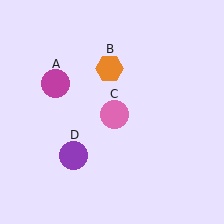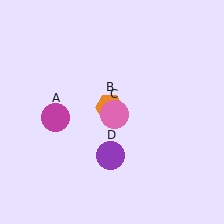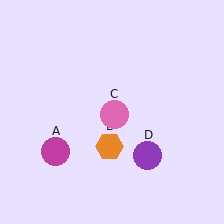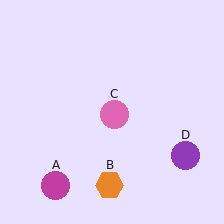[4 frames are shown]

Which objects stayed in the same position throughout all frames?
Pink circle (object C) remained stationary.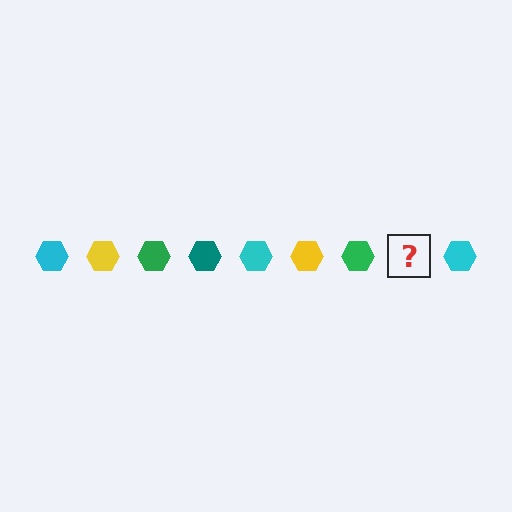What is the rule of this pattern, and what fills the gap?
The rule is that the pattern cycles through cyan, yellow, green, teal hexagons. The gap should be filled with a teal hexagon.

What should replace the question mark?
The question mark should be replaced with a teal hexagon.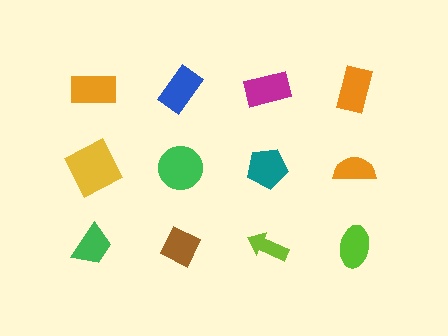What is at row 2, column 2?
A green circle.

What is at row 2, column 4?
An orange semicircle.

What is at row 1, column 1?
An orange rectangle.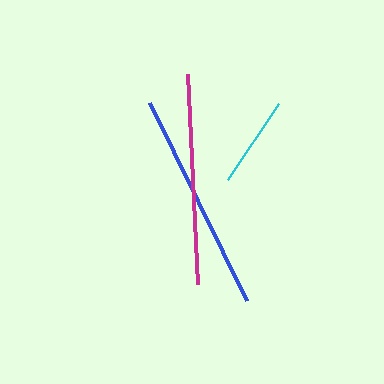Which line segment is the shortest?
The cyan line is the shortest at approximately 91 pixels.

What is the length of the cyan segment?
The cyan segment is approximately 91 pixels long.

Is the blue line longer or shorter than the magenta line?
The blue line is longer than the magenta line.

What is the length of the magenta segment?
The magenta segment is approximately 209 pixels long.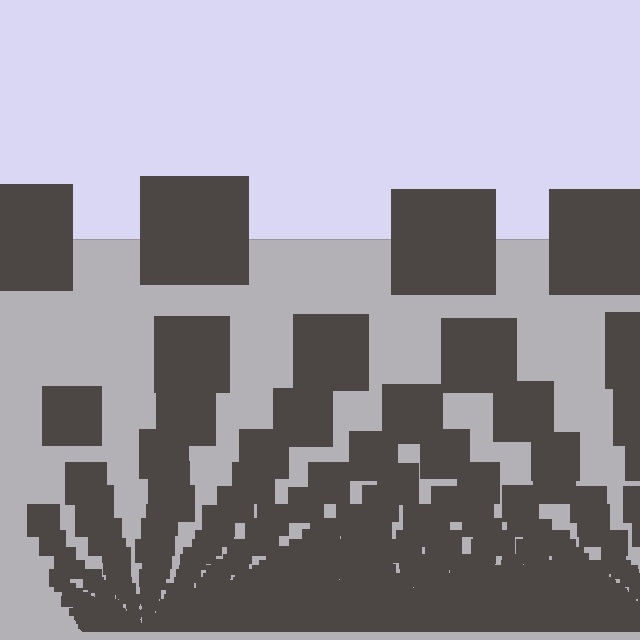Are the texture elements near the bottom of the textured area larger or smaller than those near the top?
Smaller. The gradient is inverted — elements near the bottom are smaller and denser.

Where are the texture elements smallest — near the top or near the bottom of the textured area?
Near the bottom.